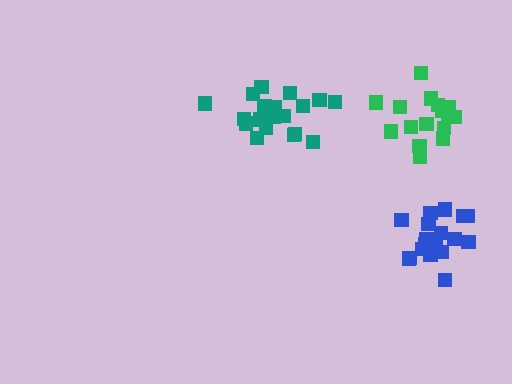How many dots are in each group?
Group 1: 19 dots, Group 2: 18 dots, Group 3: 16 dots (53 total).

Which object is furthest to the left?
The teal cluster is leftmost.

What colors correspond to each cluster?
The clusters are colored: teal, blue, green.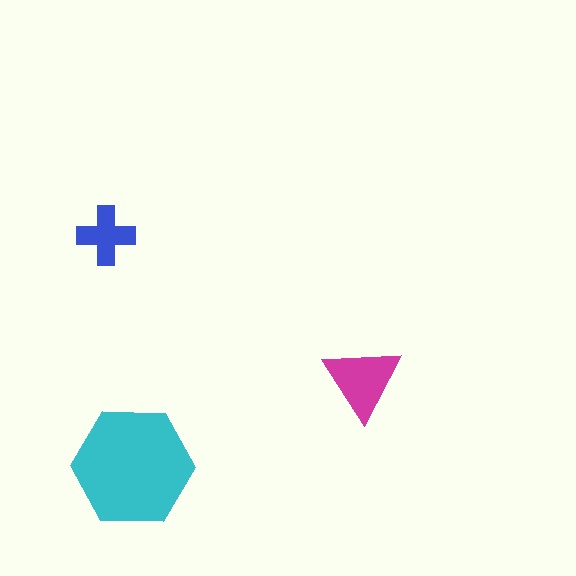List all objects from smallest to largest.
The blue cross, the magenta triangle, the cyan hexagon.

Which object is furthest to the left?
The blue cross is leftmost.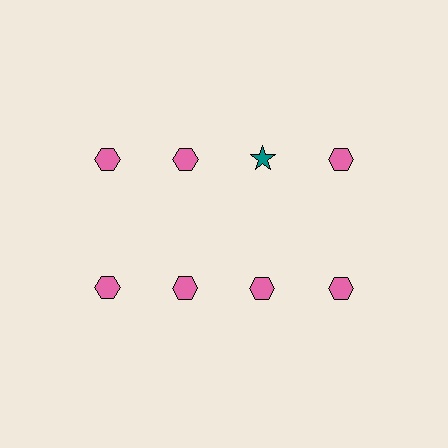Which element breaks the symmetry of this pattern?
The teal star in the top row, center column breaks the symmetry. All other shapes are pink hexagons.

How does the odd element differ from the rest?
It differs in both color (teal instead of pink) and shape (star instead of hexagon).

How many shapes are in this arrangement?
There are 8 shapes arranged in a grid pattern.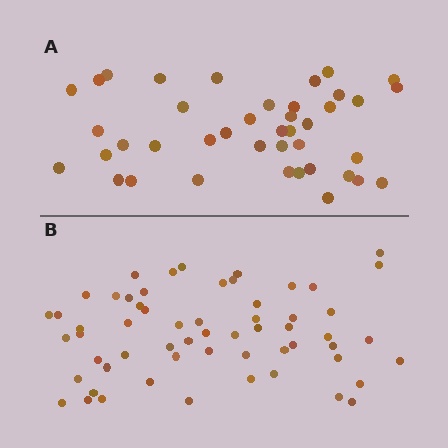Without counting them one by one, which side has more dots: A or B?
Region B (the bottom region) has more dots.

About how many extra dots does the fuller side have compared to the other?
Region B has approximately 20 more dots than region A.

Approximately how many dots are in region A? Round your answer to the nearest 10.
About 40 dots. (The exact count is 41, which rounds to 40.)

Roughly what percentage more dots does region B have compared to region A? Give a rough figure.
About 45% more.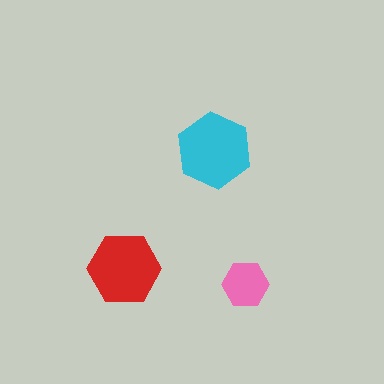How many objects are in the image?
There are 3 objects in the image.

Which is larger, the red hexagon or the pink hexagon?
The red one.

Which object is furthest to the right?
The pink hexagon is rightmost.